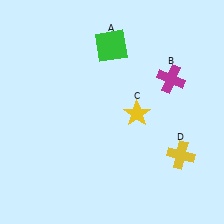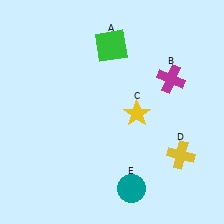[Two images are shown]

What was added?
A teal circle (E) was added in Image 2.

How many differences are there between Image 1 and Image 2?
There is 1 difference between the two images.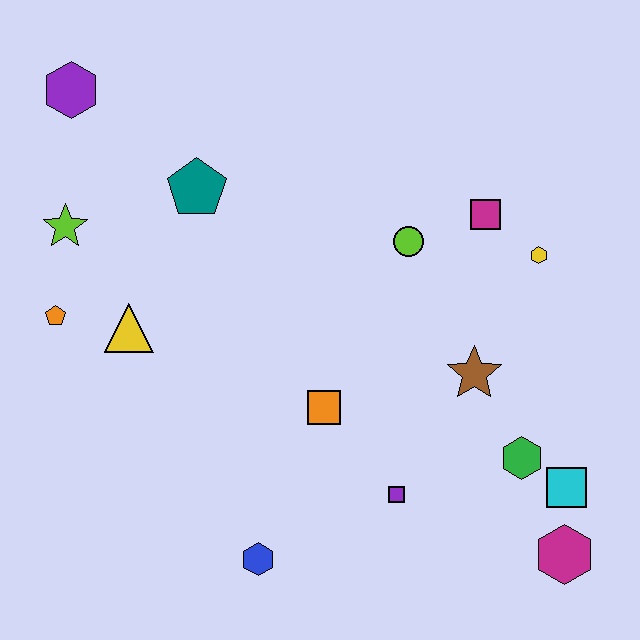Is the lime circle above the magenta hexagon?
Yes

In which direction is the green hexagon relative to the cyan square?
The green hexagon is to the left of the cyan square.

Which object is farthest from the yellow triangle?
The magenta hexagon is farthest from the yellow triangle.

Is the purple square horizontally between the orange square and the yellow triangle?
No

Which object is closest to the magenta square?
The yellow hexagon is closest to the magenta square.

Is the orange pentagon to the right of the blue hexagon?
No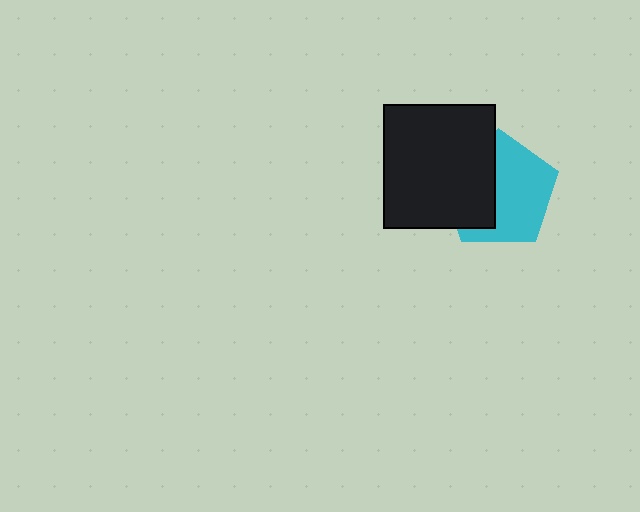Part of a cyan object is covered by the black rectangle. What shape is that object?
It is a pentagon.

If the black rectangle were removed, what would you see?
You would see the complete cyan pentagon.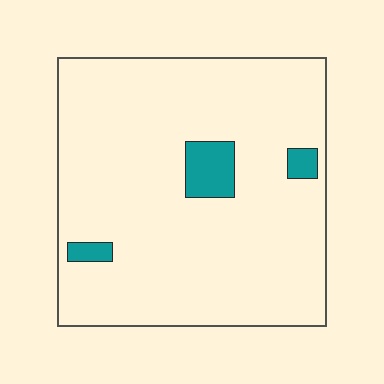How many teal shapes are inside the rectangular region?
3.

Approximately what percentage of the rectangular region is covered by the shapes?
Approximately 5%.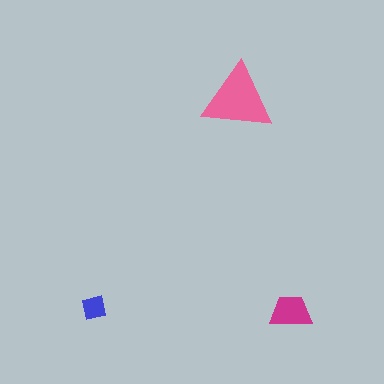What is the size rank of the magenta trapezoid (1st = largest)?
2nd.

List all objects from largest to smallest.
The pink triangle, the magenta trapezoid, the blue square.